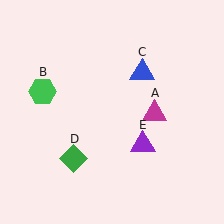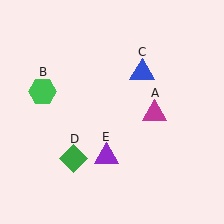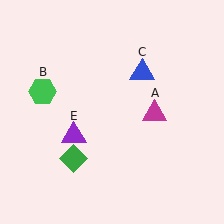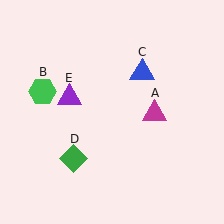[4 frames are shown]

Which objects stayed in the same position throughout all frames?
Magenta triangle (object A) and green hexagon (object B) and blue triangle (object C) and green diamond (object D) remained stationary.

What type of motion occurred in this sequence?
The purple triangle (object E) rotated clockwise around the center of the scene.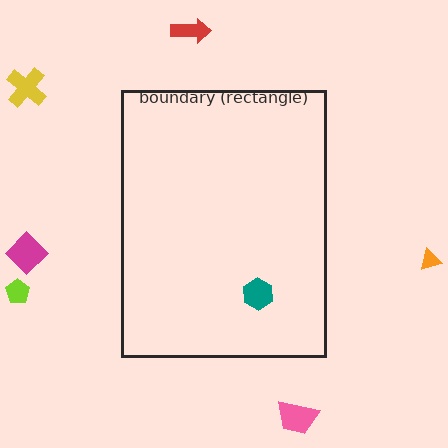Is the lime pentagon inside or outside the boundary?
Outside.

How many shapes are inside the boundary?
1 inside, 6 outside.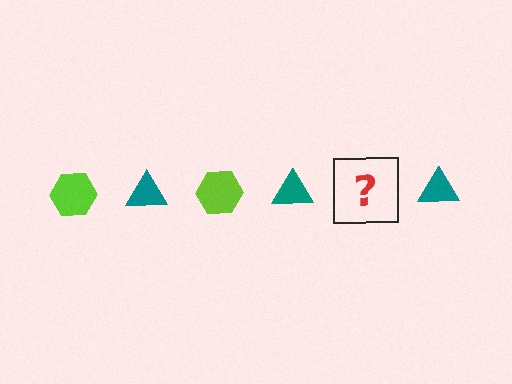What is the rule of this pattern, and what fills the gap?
The rule is that the pattern alternates between lime hexagon and teal triangle. The gap should be filled with a lime hexagon.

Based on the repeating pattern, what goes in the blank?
The blank should be a lime hexagon.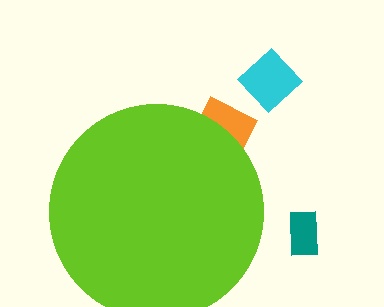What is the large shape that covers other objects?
A lime circle.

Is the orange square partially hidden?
Yes, the orange square is partially hidden behind the lime circle.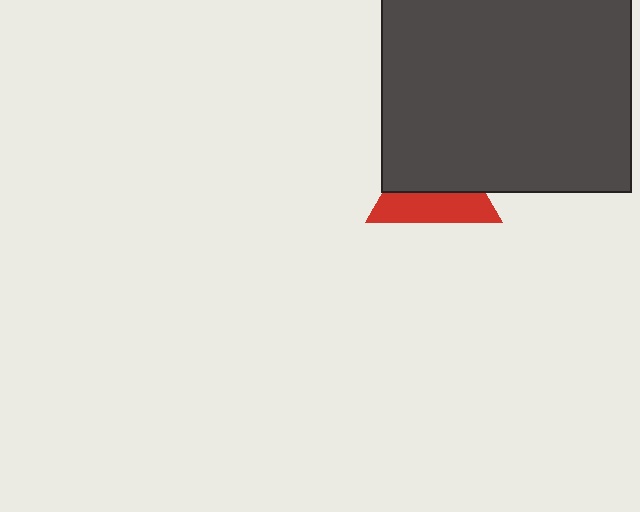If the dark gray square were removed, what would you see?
You would see the complete red triangle.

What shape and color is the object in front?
The object in front is a dark gray square.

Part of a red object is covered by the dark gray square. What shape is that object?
It is a triangle.